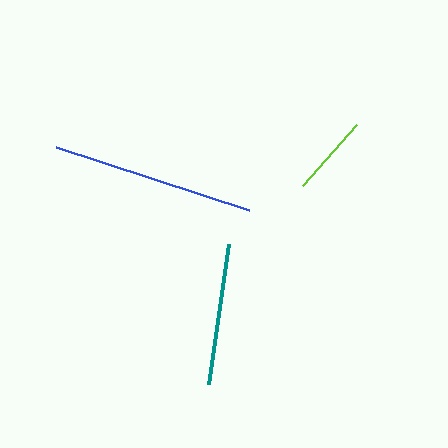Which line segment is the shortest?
The lime line is the shortest at approximately 82 pixels.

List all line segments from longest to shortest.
From longest to shortest: blue, teal, lime.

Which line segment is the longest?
The blue line is the longest at approximately 203 pixels.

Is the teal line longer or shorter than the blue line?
The blue line is longer than the teal line.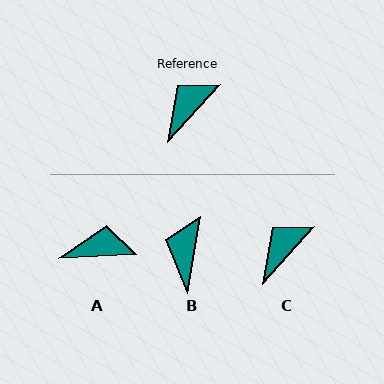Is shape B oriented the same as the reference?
No, it is off by about 33 degrees.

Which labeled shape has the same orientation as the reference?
C.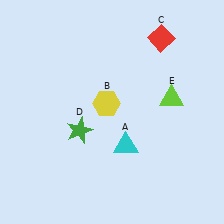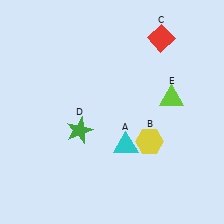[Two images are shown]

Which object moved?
The yellow hexagon (B) moved right.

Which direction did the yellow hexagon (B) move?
The yellow hexagon (B) moved right.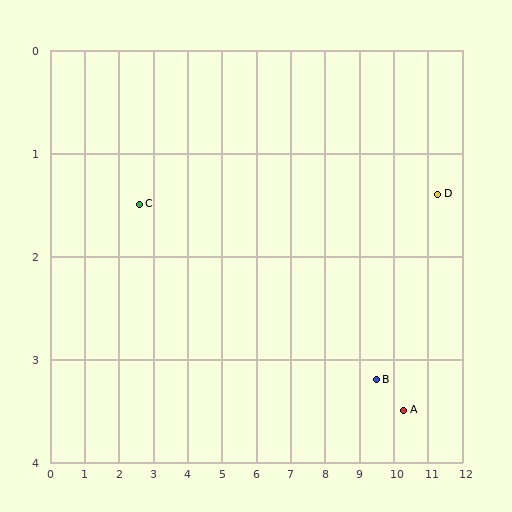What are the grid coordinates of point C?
Point C is at approximately (2.6, 1.5).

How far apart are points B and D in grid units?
Points B and D are about 2.5 grid units apart.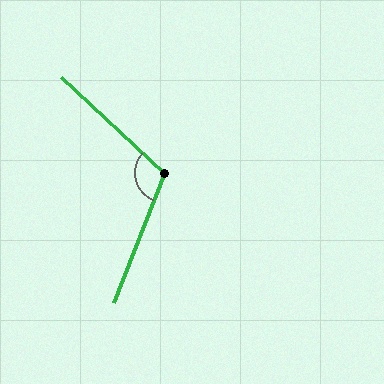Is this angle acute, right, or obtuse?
It is obtuse.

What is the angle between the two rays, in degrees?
Approximately 112 degrees.